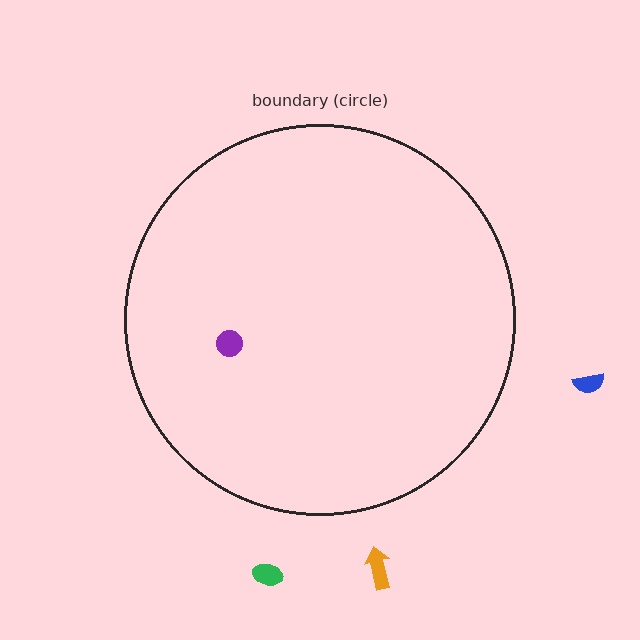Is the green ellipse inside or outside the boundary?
Outside.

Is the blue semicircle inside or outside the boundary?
Outside.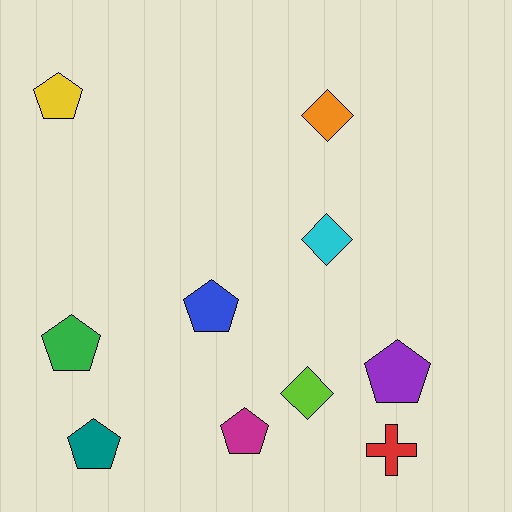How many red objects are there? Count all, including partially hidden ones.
There is 1 red object.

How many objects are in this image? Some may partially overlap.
There are 10 objects.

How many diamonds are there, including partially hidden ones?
There are 3 diamonds.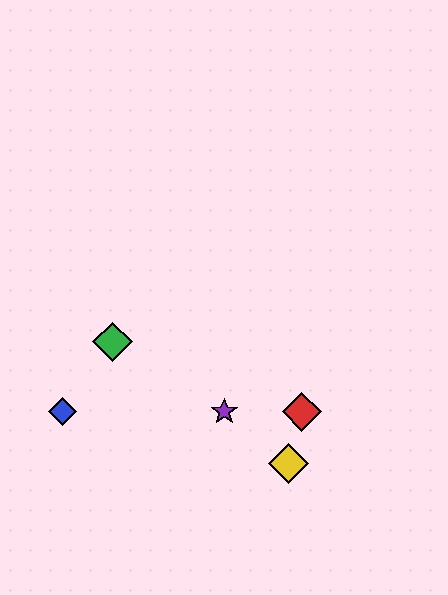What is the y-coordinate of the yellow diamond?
The yellow diamond is at y≈463.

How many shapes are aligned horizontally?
3 shapes (the red diamond, the blue diamond, the purple star) are aligned horizontally.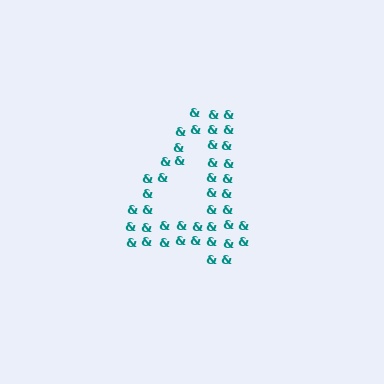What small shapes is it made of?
It is made of small ampersands.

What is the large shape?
The large shape is the digit 4.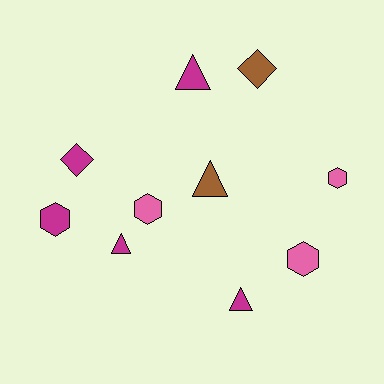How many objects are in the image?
There are 10 objects.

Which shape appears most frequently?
Hexagon, with 4 objects.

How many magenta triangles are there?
There are 3 magenta triangles.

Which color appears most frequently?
Magenta, with 5 objects.